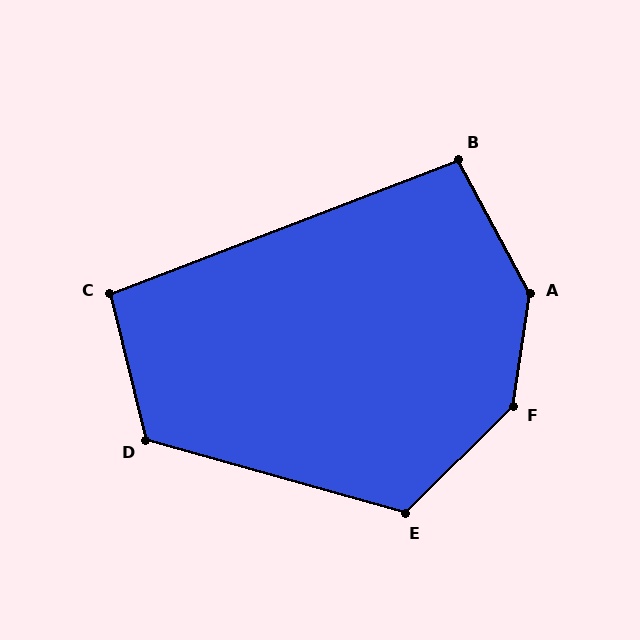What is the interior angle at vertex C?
Approximately 97 degrees (obtuse).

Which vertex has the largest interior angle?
A, at approximately 143 degrees.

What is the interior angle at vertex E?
Approximately 119 degrees (obtuse).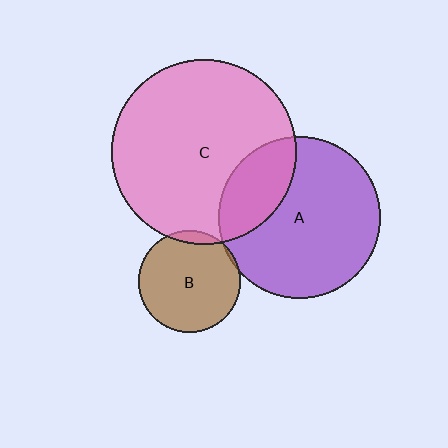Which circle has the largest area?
Circle C (pink).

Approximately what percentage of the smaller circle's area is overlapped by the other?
Approximately 25%.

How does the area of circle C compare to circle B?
Approximately 3.3 times.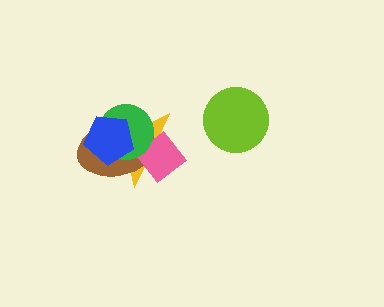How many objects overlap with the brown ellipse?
4 objects overlap with the brown ellipse.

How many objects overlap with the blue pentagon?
3 objects overlap with the blue pentagon.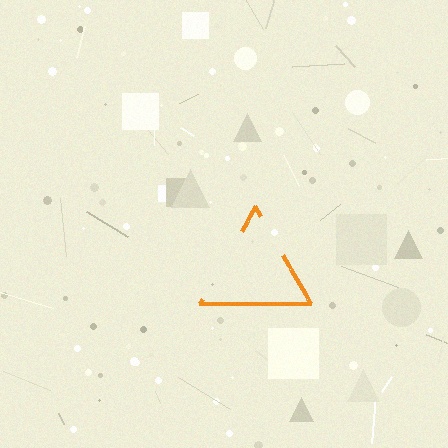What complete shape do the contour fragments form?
The contour fragments form a triangle.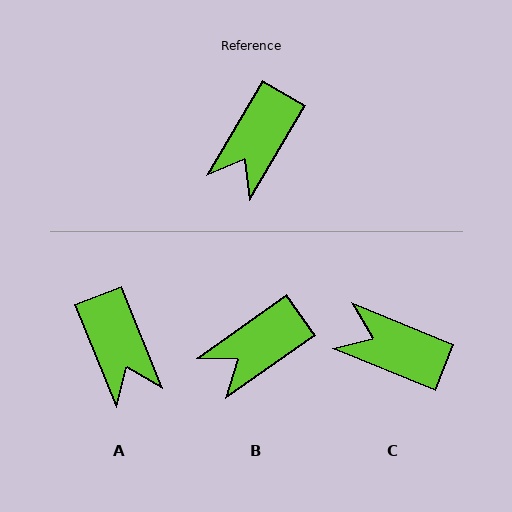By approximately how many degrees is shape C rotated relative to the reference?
Approximately 81 degrees clockwise.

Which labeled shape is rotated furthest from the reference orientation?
C, about 81 degrees away.